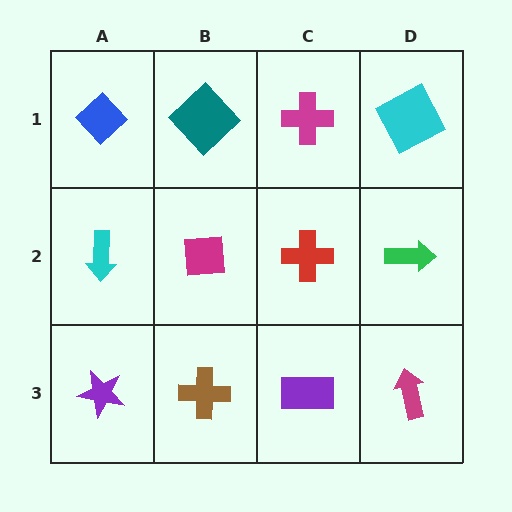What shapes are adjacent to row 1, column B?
A magenta square (row 2, column B), a blue diamond (row 1, column A), a magenta cross (row 1, column C).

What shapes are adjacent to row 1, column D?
A green arrow (row 2, column D), a magenta cross (row 1, column C).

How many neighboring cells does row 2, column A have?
3.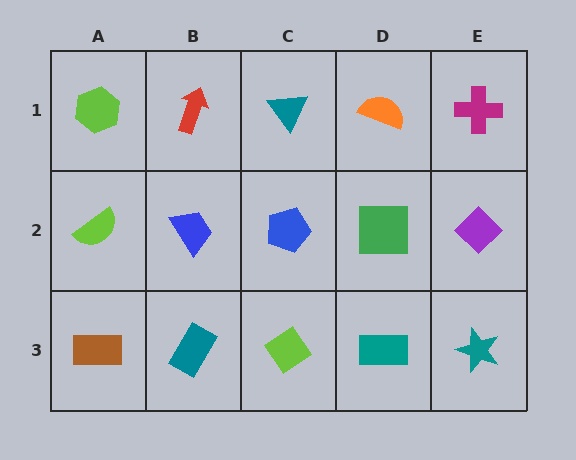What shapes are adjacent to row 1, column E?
A purple diamond (row 2, column E), an orange semicircle (row 1, column D).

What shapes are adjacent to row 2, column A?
A lime hexagon (row 1, column A), a brown rectangle (row 3, column A), a blue trapezoid (row 2, column B).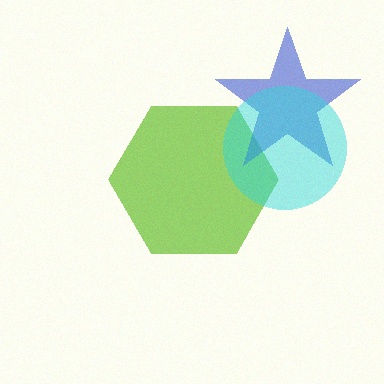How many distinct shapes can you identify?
There are 3 distinct shapes: a lime hexagon, a blue star, a cyan circle.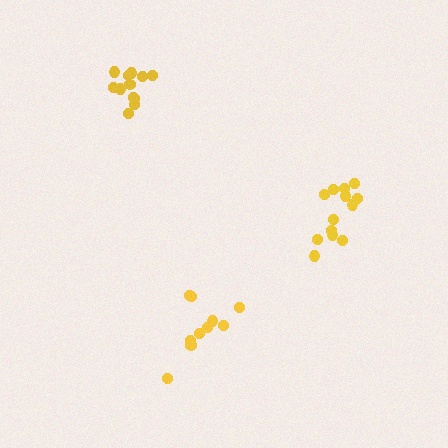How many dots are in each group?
Group 1: 10 dots, Group 2: 12 dots, Group 3: 13 dots (35 total).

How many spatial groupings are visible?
There are 3 spatial groupings.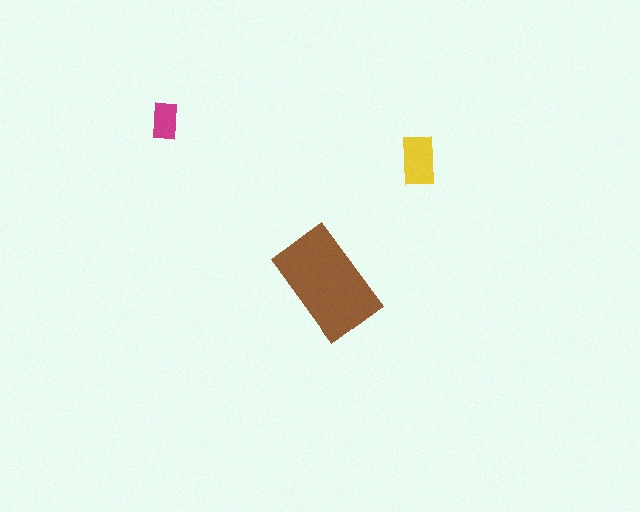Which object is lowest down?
The brown rectangle is bottommost.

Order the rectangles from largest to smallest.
the brown one, the yellow one, the magenta one.